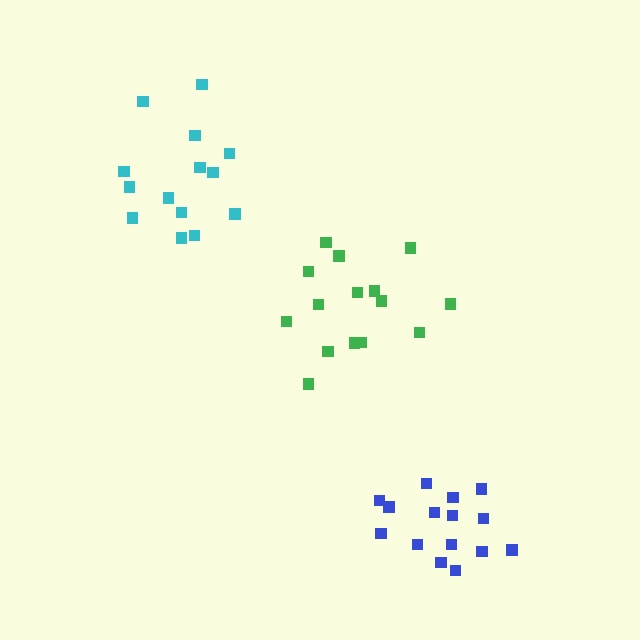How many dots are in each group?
Group 1: 14 dots, Group 2: 15 dots, Group 3: 15 dots (44 total).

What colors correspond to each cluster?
The clusters are colored: cyan, blue, green.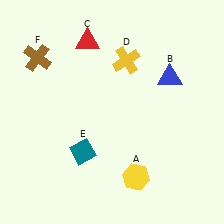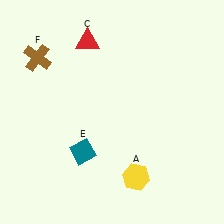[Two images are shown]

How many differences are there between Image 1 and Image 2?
There are 2 differences between the two images.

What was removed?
The yellow cross (D), the blue triangle (B) were removed in Image 2.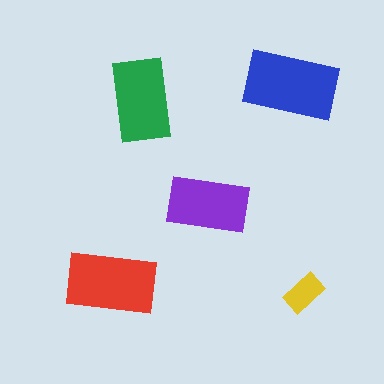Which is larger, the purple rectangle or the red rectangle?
The red one.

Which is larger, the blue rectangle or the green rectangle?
The blue one.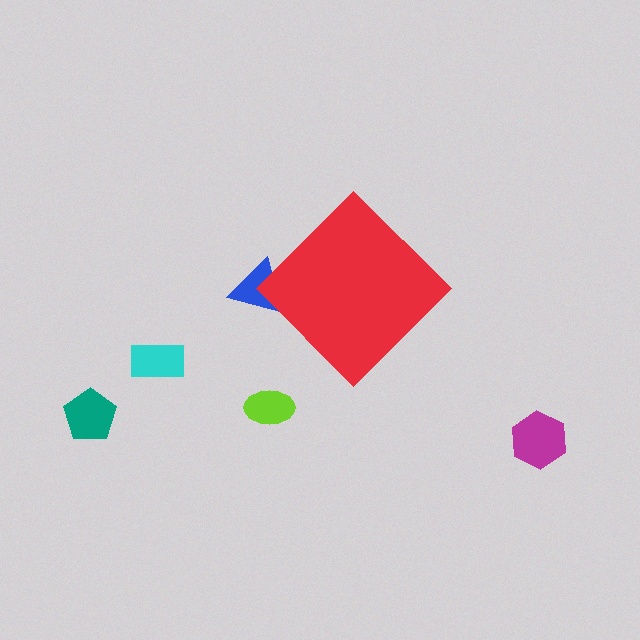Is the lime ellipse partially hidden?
No, the lime ellipse is fully visible.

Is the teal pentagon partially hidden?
No, the teal pentagon is fully visible.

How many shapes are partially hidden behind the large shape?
1 shape is partially hidden.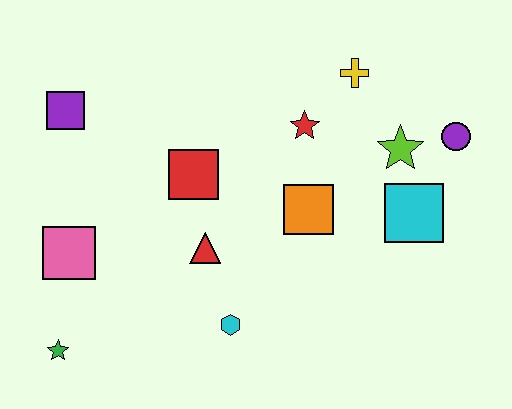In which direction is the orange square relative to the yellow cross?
The orange square is below the yellow cross.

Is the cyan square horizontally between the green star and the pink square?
No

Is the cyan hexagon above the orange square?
No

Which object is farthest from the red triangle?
The purple circle is farthest from the red triangle.